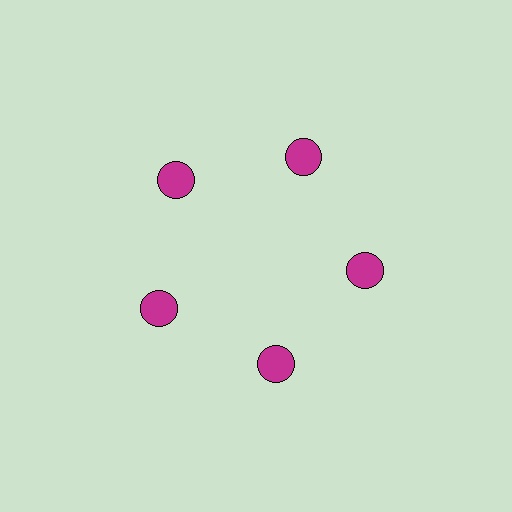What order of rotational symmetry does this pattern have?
This pattern has 5-fold rotational symmetry.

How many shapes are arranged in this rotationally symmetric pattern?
There are 5 shapes, arranged in 5 groups of 1.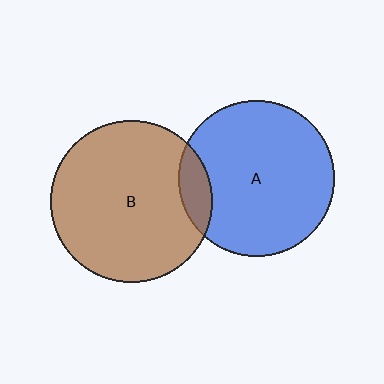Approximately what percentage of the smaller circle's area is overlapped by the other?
Approximately 10%.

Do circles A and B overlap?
Yes.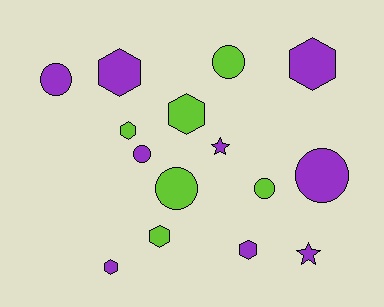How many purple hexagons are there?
There are 4 purple hexagons.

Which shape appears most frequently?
Hexagon, with 7 objects.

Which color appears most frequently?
Purple, with 9 objects.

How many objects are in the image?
There are 15 objects.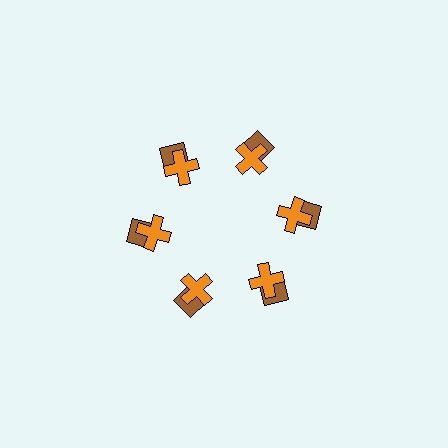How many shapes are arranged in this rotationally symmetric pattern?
There are 12 shapes, arranged in 6 groups of 2.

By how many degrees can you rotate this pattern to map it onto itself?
The pattern maps onto itself every 60 degrees of rotation.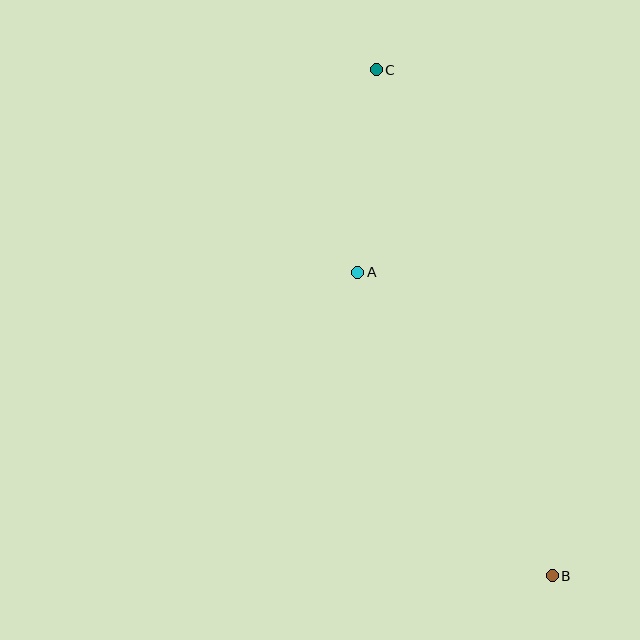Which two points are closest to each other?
Points A and C are closest to each other.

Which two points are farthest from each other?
Points B and C are farthest from each other.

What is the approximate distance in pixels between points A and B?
The distance between A and B is approximately 361 pixels.